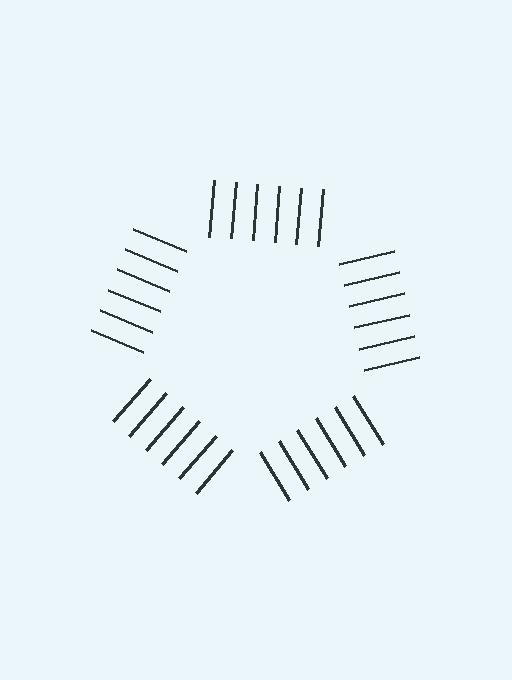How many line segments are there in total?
30 — 6 along each of the 5 edges.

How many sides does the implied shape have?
5 sides — the line-ends trace a pentagon.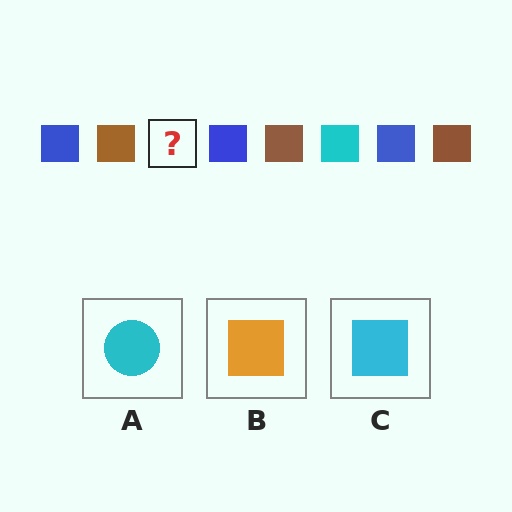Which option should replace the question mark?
Option C.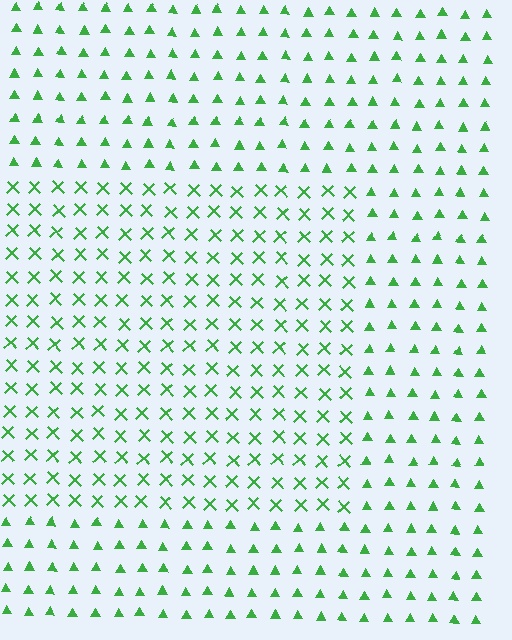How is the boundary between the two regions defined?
The boundary is defined by a change in element shape: X marks inside vs. triangles outside. All elements share the same color and spacing.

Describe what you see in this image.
The image is filled with small green elements arranged in a uniform grid. A rectangle-shaped region contains X marks, while the surrounding area contains triangles. The boundary is defined purely by the change in element shape.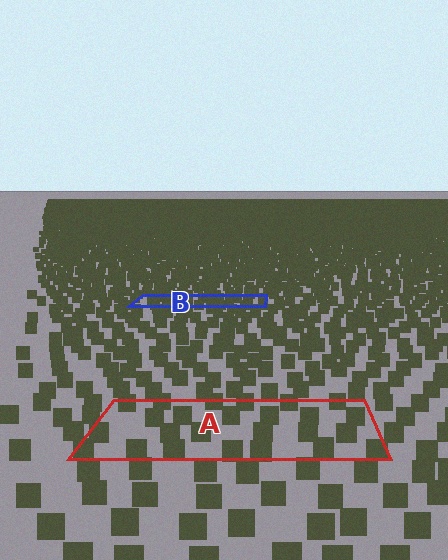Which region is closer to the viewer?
Region A is closer. The texture elements there are larger and more spread out.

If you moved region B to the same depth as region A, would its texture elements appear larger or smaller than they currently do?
They would appear larger. At a closer depth, the same texture elements are projected at a bigger on-screen size.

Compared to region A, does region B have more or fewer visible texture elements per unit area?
Region B has more texture elements per unit area — they are packed more densely because it is farther away.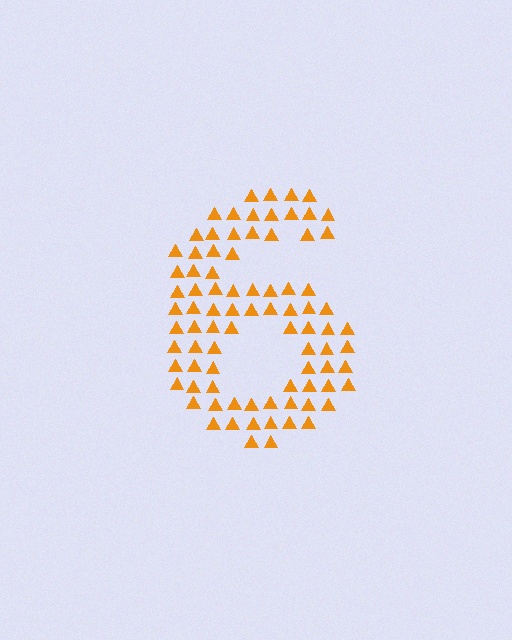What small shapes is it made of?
It is made of small triangles.